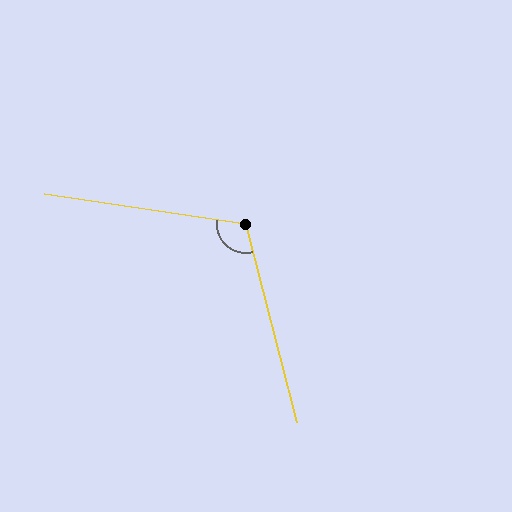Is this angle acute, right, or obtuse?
It is obtuse.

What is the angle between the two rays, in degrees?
Approximately 113 degrees.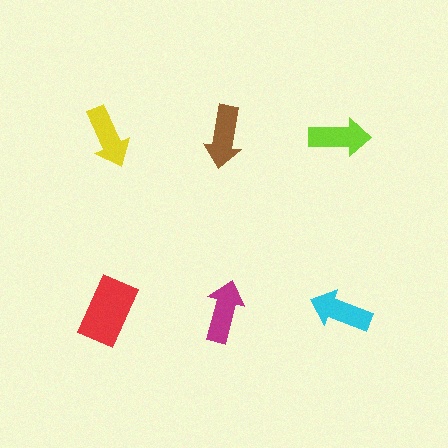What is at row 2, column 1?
A red rectangle.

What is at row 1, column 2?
A brown arrow.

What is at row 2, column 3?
A cyan arrow.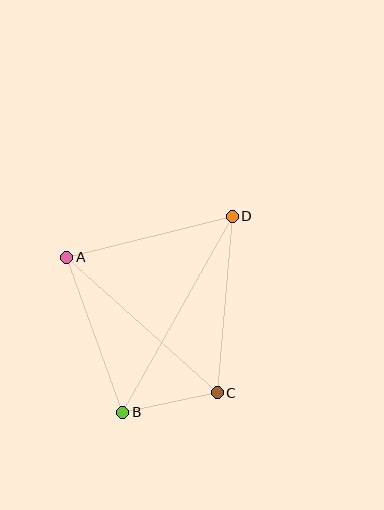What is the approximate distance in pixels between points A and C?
The distance between A and C is approximately 203 pixels.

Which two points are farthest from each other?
Points B and D are farthest from each other.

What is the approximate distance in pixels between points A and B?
The distance between A and B is approximately 164 pixels.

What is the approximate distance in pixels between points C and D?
The distance between C and D is approximately 177 pixels.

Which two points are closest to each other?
Points B and C are closest to each other.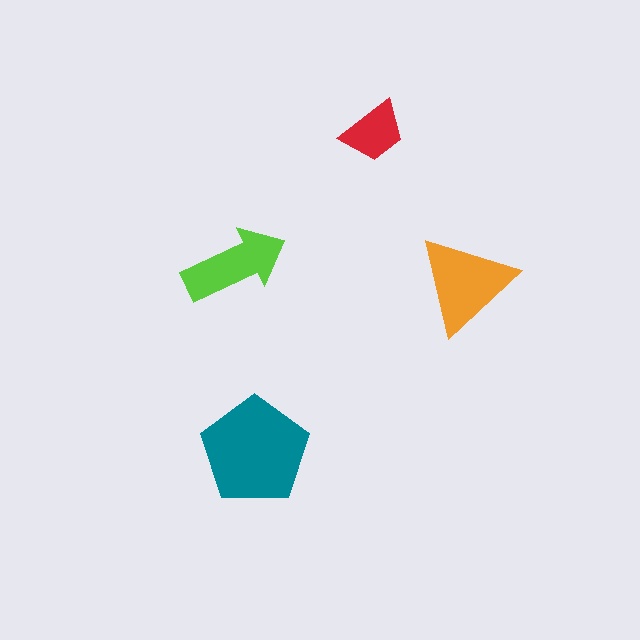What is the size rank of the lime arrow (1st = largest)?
3rd.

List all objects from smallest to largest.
The red trapezoid, the lime arrow, the orange triangle, the teal pentagon.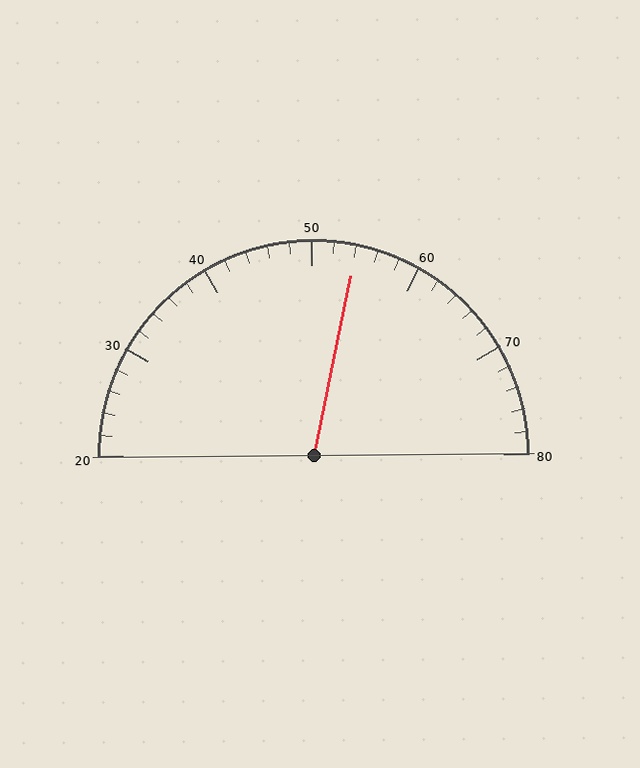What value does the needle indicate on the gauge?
The needle indicates approximately 54.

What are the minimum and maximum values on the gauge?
The gauge ranges from 20 to 80.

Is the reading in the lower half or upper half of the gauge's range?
The reading is in the upper half of the range (20 to 80).